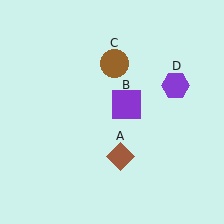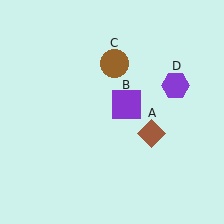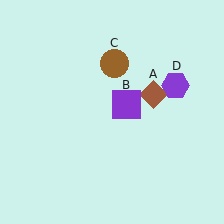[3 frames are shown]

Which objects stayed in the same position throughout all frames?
Purple square (object B) and brown circle (object C) and purple hexagon (object D) remained stationary.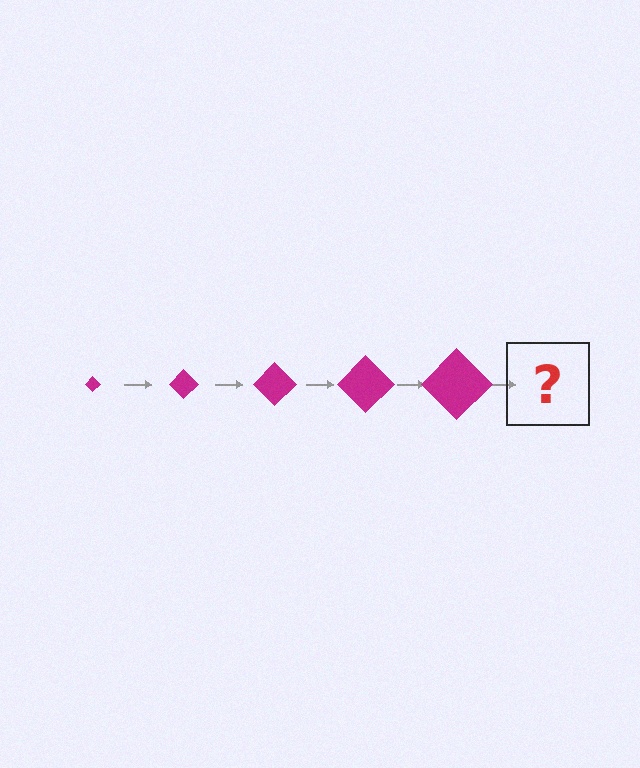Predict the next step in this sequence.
The next step is a magenta diamond, larger than the previous one.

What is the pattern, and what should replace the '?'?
The pattern is that the diamond gets progressively larger each step. The '?' should be a magenta diamond, larger than the previous one.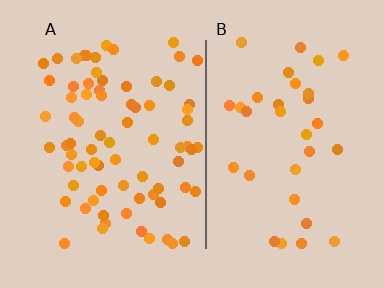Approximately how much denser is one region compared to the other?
Approximately 2.3× — region A over region B.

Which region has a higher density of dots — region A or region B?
A (the left).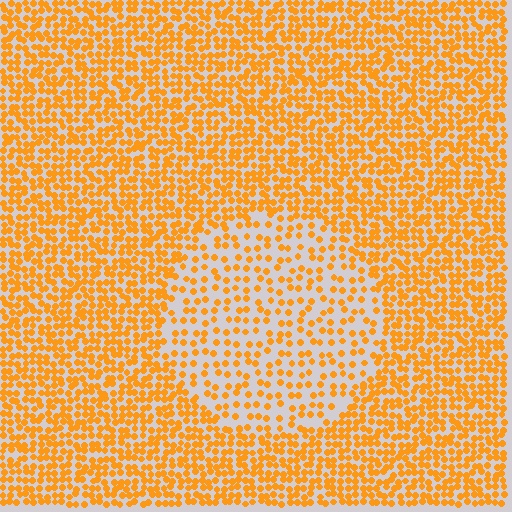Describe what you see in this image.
The image contains small orange elements arranged at two different densities. A circle-shaped region is visible where the elements are less densely packed than the surrounding area.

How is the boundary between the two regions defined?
The boundary is defined by a change in element density (approximately 2.1x ratio). All elements are the same color, size, and shape.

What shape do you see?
I see a circle.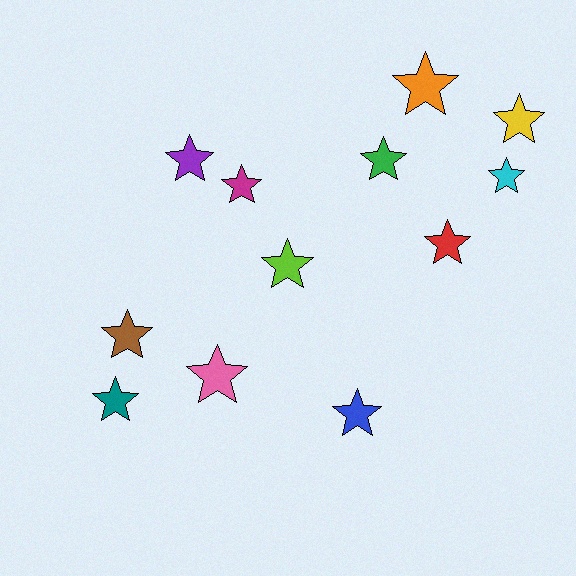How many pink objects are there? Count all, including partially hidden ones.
There is 1 pink object.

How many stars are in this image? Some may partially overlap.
There are 12 stars.